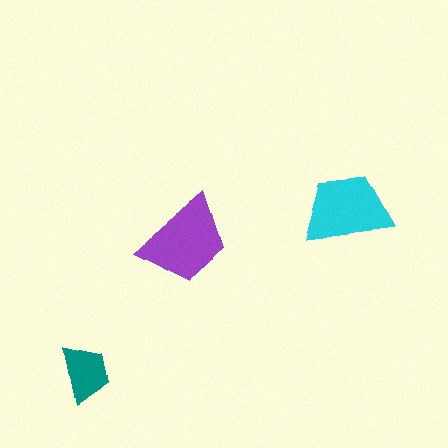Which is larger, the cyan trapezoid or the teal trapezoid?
The cyan one.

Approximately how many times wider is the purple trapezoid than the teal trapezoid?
About 1.5 times wider.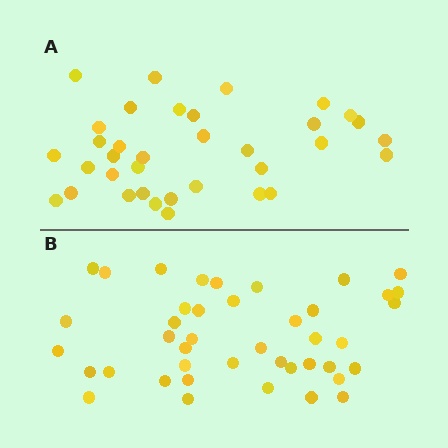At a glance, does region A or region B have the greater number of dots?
Region B (the bottom region) has more dots.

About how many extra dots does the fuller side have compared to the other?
Region B has roughly 8 or so more dots than region A.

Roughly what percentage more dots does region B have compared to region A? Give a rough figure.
About 20% more.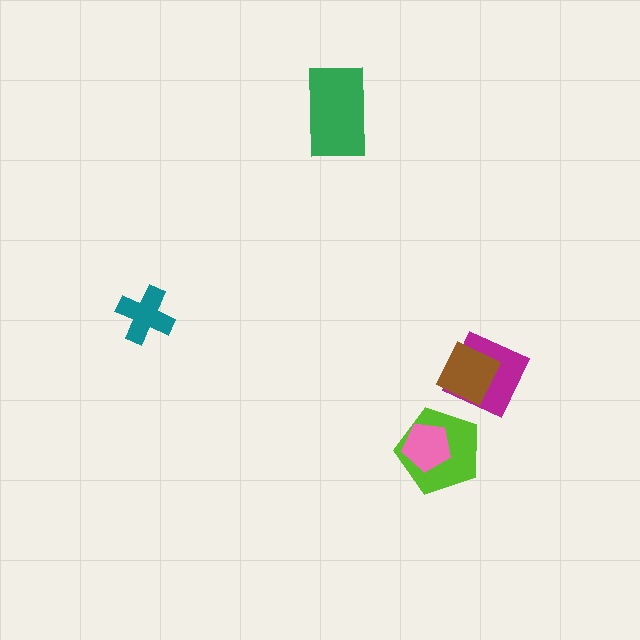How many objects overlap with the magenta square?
1 object overlaps with the magenta square.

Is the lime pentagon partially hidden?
Yes, it is partially covered by another shape.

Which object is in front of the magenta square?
The brown diamond is in front of the magenta square.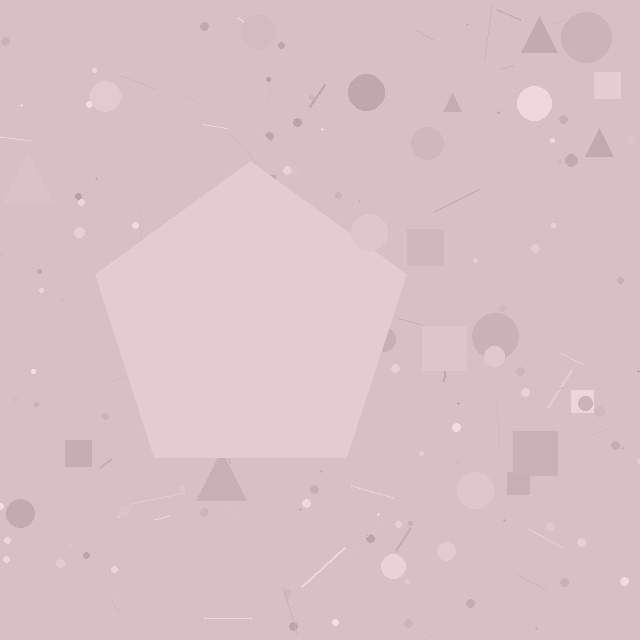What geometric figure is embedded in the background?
A pentagon is embedded in the background.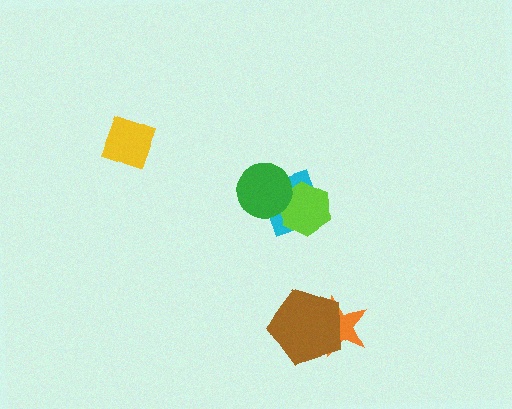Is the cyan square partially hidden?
Yes, it is partially covered by another shape.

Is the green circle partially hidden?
No, no other shape covers it.